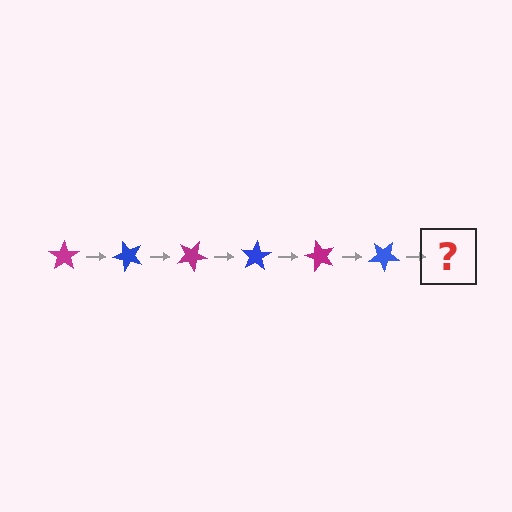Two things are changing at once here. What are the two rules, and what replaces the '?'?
The two rules are that it rotates 50 degrees each step and the color cycles through magenta and blue. The '?' should be a magenta star, rotated 300 degrees from the start.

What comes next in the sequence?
The next element should be a magenta star, rotated 300 degrees from the start.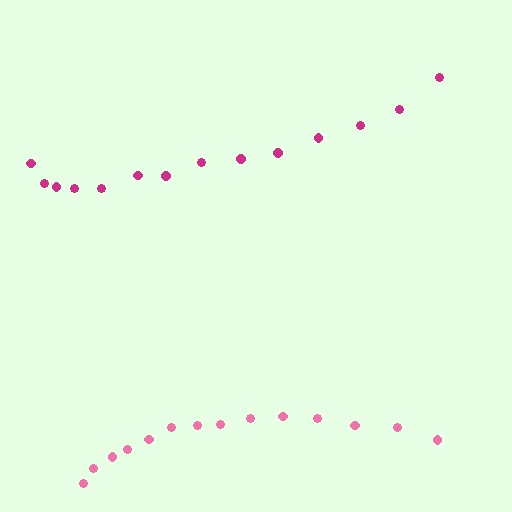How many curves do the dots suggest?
There are 2 distinct paths.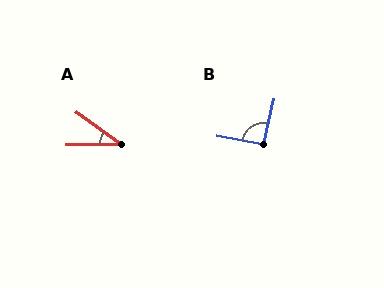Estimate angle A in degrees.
Approximately 37 degrees.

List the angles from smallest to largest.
A (37°), B (92°).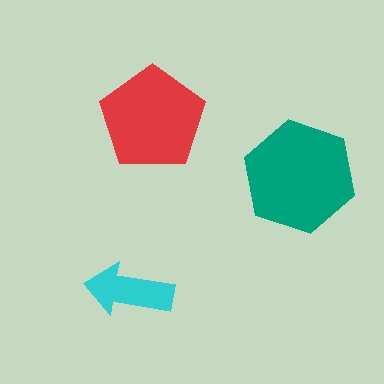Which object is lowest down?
The cyan arrow is bottommost.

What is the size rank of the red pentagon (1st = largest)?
2nd.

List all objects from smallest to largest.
The cyan arrow, the red pentagon, the teal hexagon.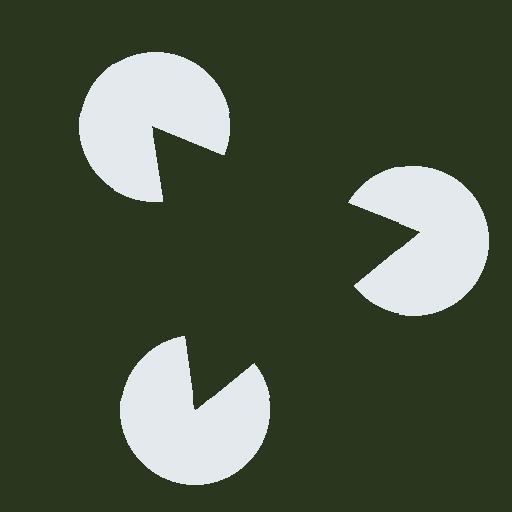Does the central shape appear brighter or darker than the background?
It typically appears slightly darker than the background, even though no actual brightness change is drawn.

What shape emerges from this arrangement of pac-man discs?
An illusory triangle — its edges are inferred from the aligned wedge cuts in the pac-man discs, not physically drawn.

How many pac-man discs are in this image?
There are 3 — one at each vertex of the illusory triangle.